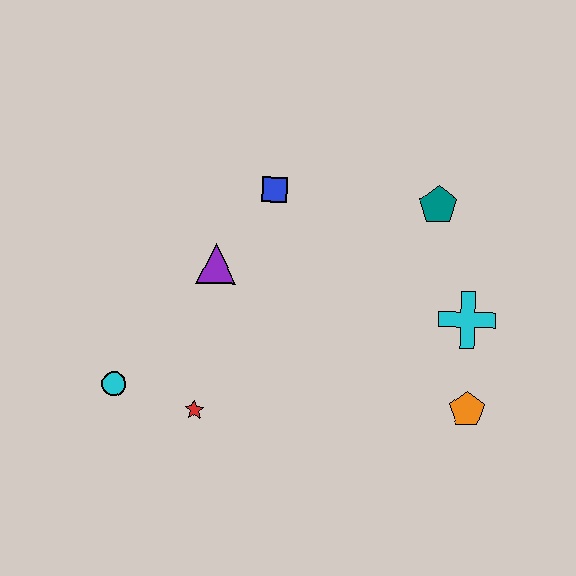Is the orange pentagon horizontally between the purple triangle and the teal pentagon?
No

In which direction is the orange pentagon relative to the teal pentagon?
The orange pentagon is below the teal pentagon.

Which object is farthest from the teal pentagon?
The cyan circle is farthest from the teal pentagon.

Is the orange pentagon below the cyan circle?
Yes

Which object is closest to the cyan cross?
The orange pentagon is closest to the cyan cross.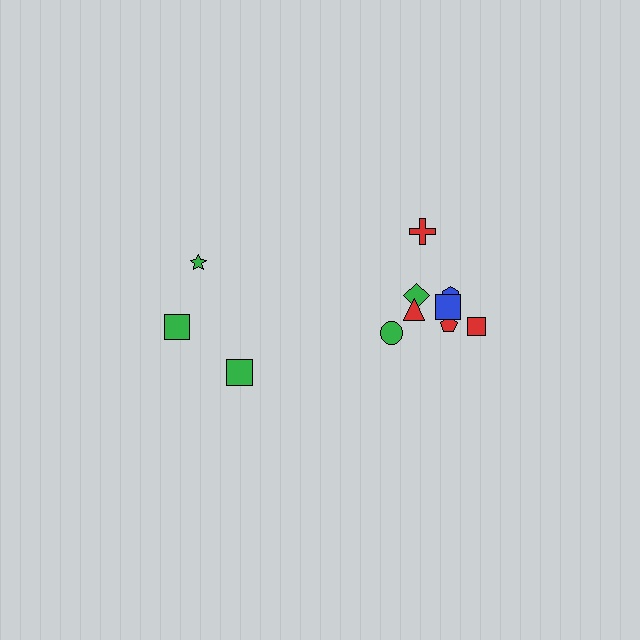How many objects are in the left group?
There are 3 objects.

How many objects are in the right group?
There are 8 objects.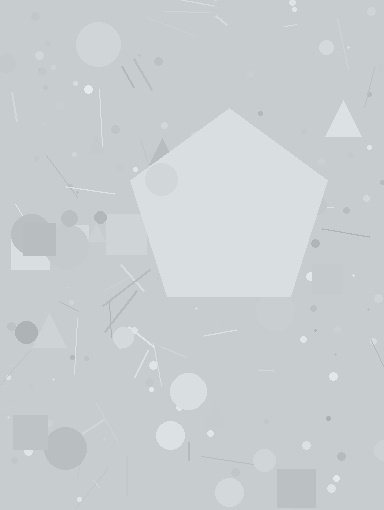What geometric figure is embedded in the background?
A pentagon is embedded in the background.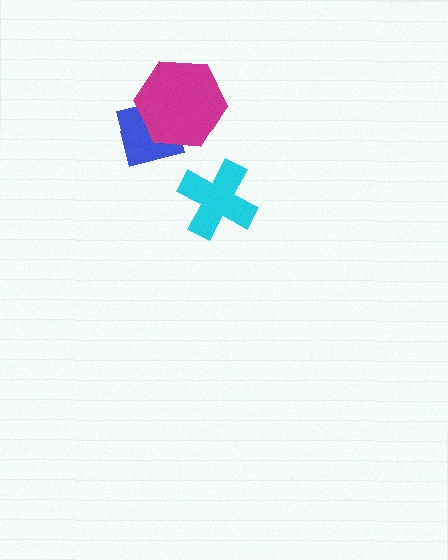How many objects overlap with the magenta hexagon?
1 object overlaps with the magenta hexagon.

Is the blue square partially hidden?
Yes, it is partially covered by another shape.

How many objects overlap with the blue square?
1 object overlaps with the blue square.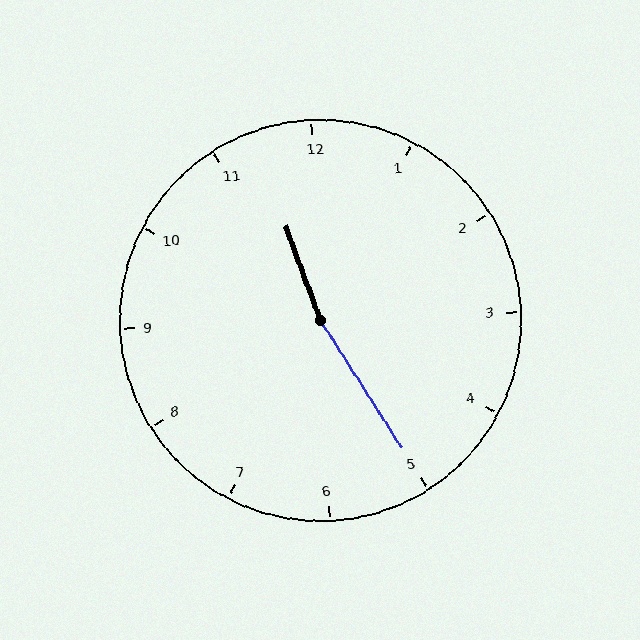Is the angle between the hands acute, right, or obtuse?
It is obtuse.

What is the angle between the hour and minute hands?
Approximately 168 degrees.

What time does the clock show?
11:25.